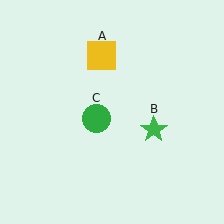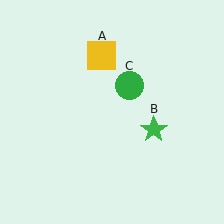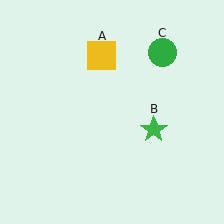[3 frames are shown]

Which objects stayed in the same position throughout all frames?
Yellow square (object A) and green star (object B) remained stationary.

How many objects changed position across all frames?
1 object changed position: green circle (object C).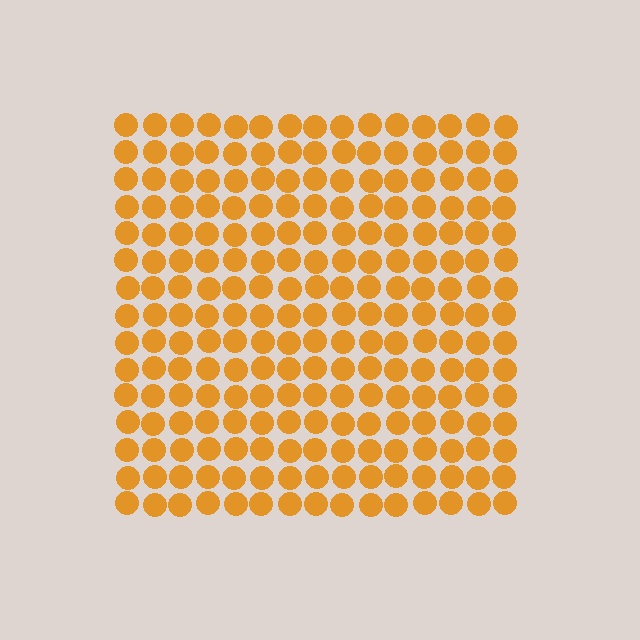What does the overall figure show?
The overall figure shows a square.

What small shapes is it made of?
It is made of small circles.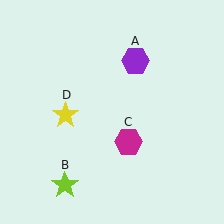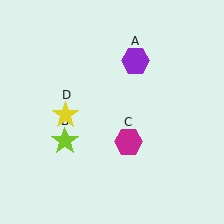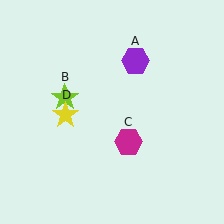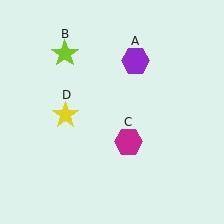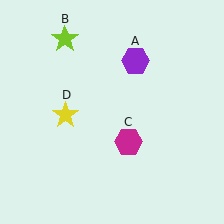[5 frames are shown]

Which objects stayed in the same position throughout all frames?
Purple hexagon (object A) and magenta hexagon (object C) and yellow star (object D) remained stationary.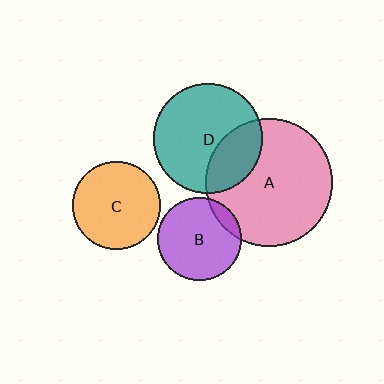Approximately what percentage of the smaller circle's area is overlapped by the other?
Approximately 10%.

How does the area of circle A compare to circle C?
Approximately 2.1 times.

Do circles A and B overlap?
Yes.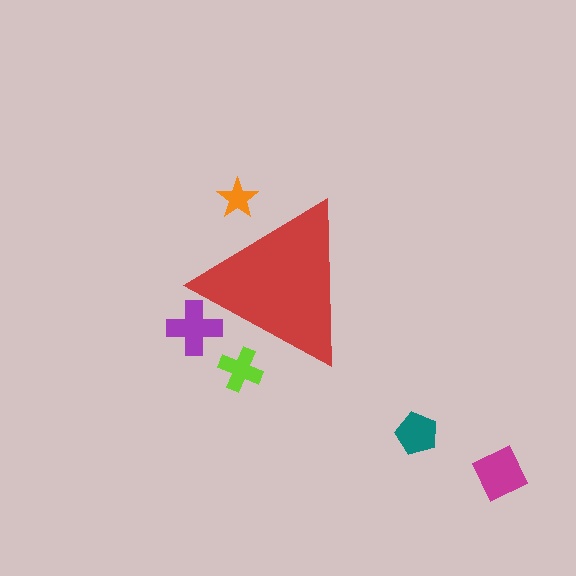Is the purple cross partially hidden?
Yes, the purple cross is partially hidden behind the red triangle.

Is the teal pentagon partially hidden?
No, the teal pentagon is fully visible.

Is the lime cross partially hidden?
Yes, the lime cross is partially hidden behind the red triangle.